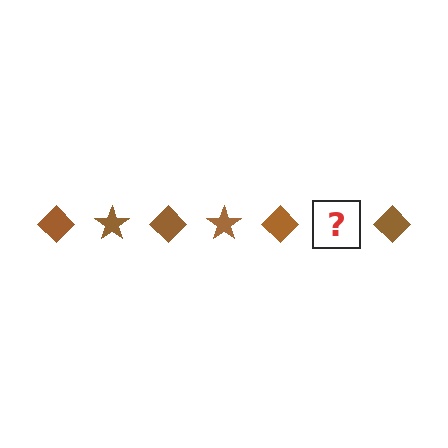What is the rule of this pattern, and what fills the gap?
The rule is that the pattern cycles through diamond, star shapes in brown. The gap should be filled with a brown star.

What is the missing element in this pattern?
The missing element is a brown star.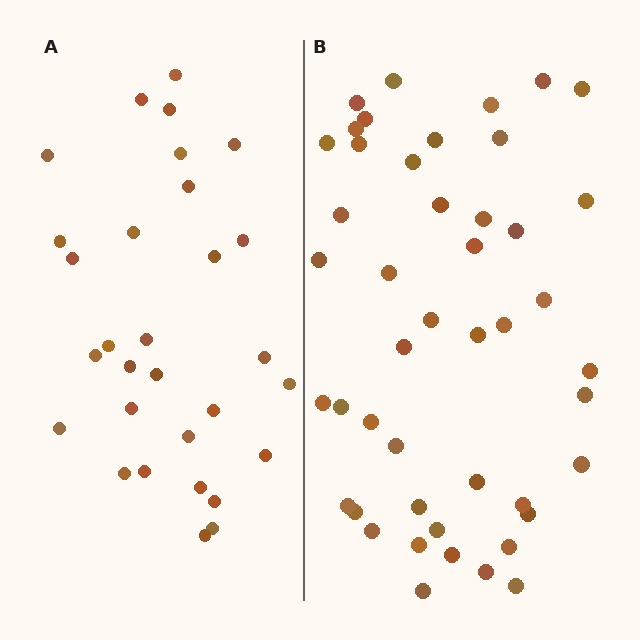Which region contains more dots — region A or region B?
Region B (the right region) has more dots.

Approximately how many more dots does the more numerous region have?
Region B has approximately 15 more dots than region A.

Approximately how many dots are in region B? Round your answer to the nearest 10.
About 50 dots. (The exact count is 46, which rounds to 50.)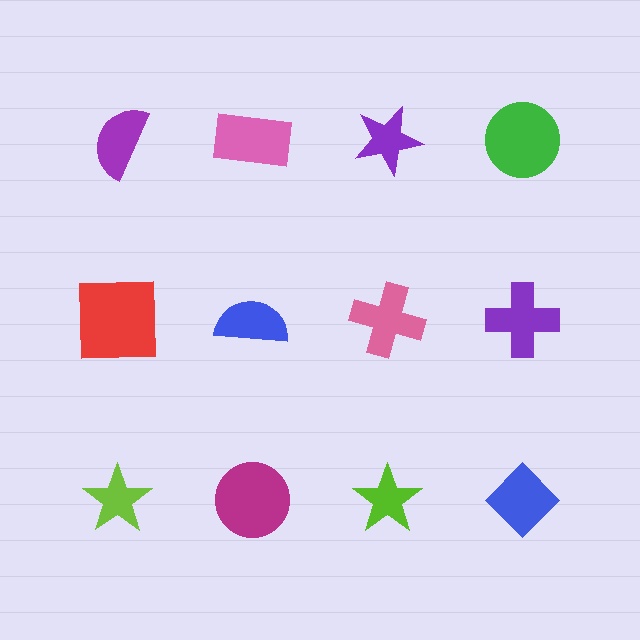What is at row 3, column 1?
A lime star.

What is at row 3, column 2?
A magenta circle.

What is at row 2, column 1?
A red square.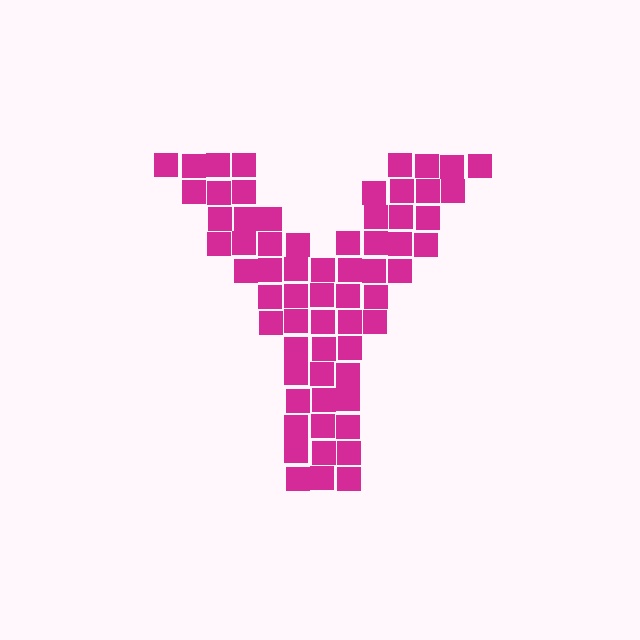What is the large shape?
The large shape is the letter Y.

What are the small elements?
The small elements are squares.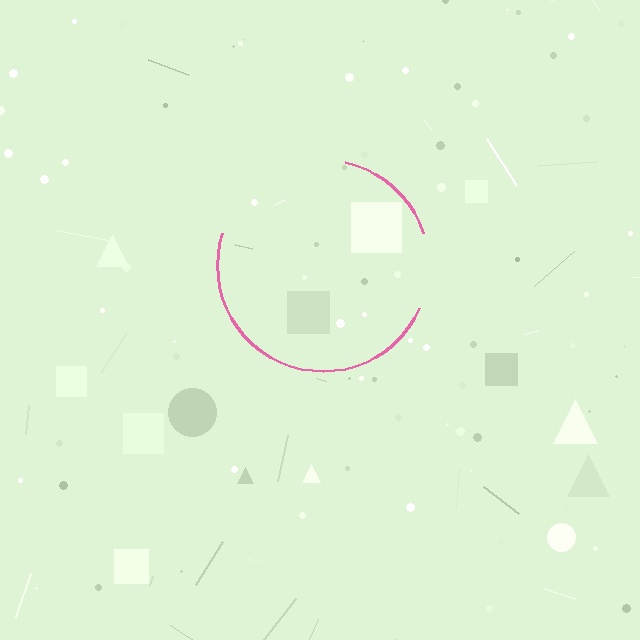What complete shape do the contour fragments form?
The contour fragments form a circle.